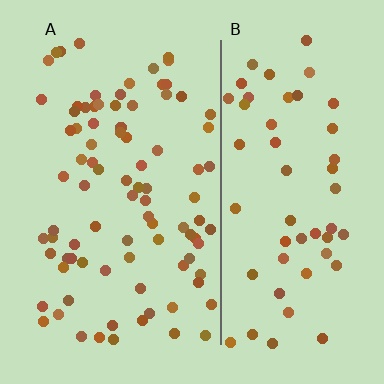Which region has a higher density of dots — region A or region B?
A (the left).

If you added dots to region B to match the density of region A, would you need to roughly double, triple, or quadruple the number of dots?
Approximately double.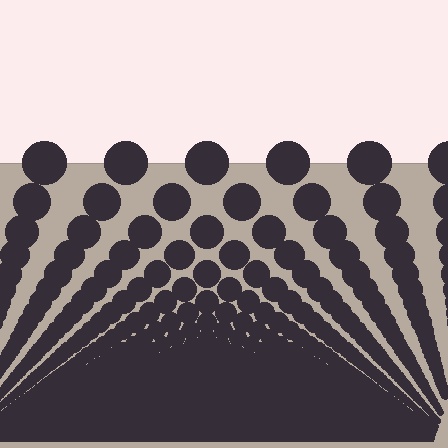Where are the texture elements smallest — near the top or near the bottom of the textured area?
Near the bottom.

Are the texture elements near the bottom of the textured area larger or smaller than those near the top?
Smaller. The gradient is inverted — elements near the bottom are smaller and denser.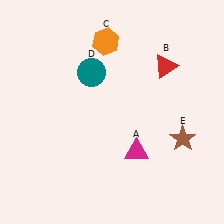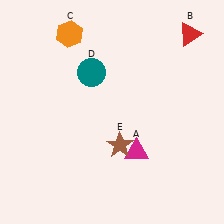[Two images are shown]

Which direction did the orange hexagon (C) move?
The orange hexagon (C) moved left.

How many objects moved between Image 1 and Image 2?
3 objects moved between the two images.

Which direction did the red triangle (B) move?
The red triangle (B) moved up.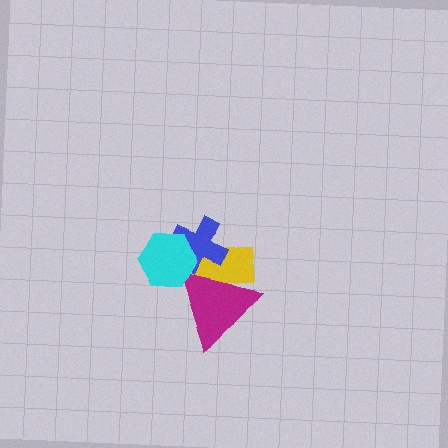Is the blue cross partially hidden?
Yes, it is partially covered by another shape.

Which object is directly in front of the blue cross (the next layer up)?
The magenta triangle is directly in front of the blue cross.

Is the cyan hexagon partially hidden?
No, no other shape covers it.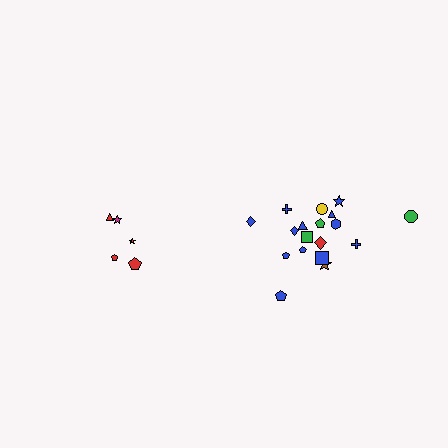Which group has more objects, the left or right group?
The right group.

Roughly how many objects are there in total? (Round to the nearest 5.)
Roughly 25 objects in total.